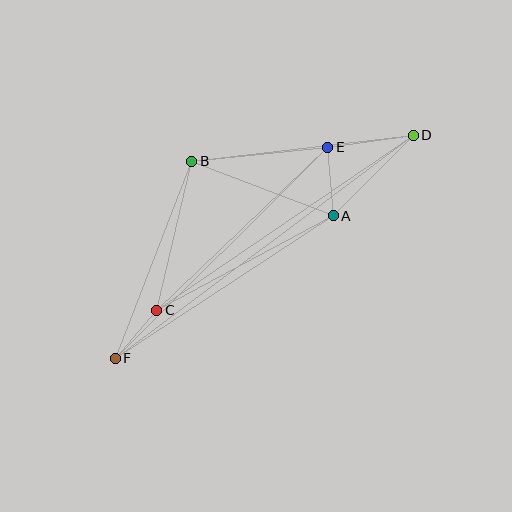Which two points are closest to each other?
Points C and F are closest to each other.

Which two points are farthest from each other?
Points D and F are farthest from each other.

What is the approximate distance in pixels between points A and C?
The distance between A and C is approximately 200 pixels.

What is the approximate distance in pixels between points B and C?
The distance between B and C is approximately 153 pixels.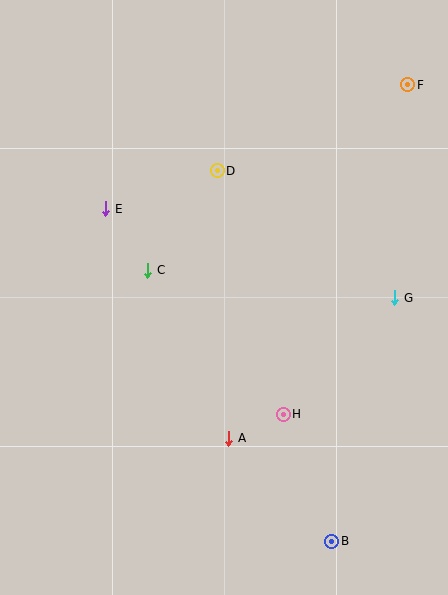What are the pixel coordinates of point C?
Point C is at (148, 270).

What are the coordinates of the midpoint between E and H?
The midpoint between E and H is at (195, 311).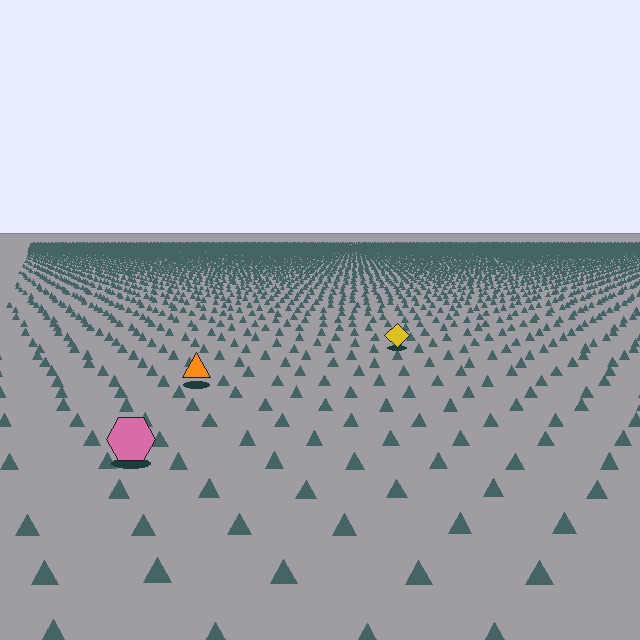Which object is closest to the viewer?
The pink hexagon is closest. The texture marks near it are larger and more spread out.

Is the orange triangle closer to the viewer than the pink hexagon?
No. The pink hexagon is closer — you can tell from the texture gradient: the ground texture is coarser near it.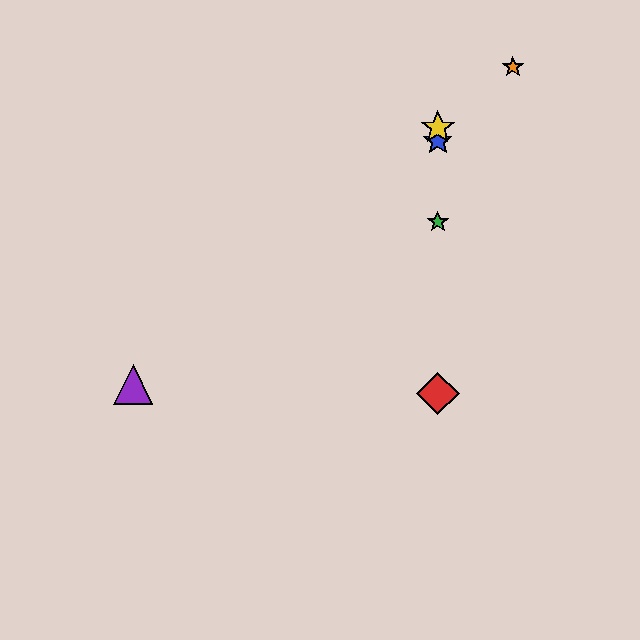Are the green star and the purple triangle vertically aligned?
No, the green star is at x≈438 and the purple triangle is at x≈133.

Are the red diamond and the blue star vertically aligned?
Yes, both are at x≈438.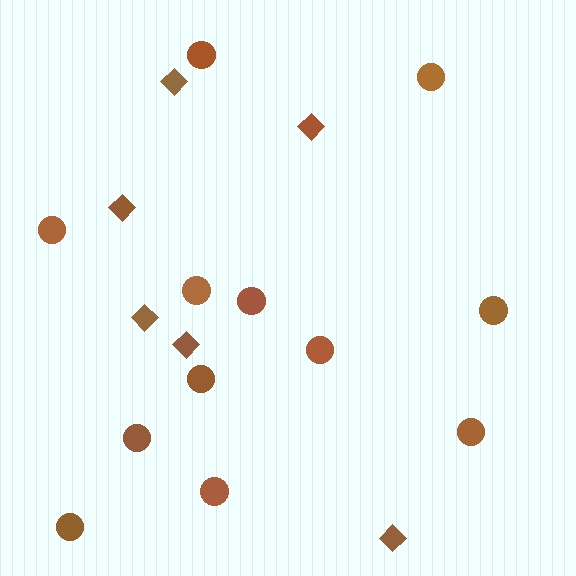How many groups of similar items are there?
There are 2 groups: one group of diamonds (6) and one group of circles (12).